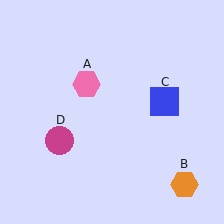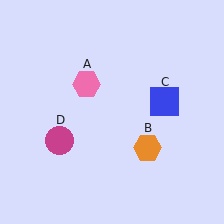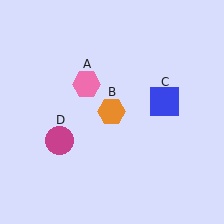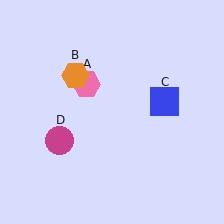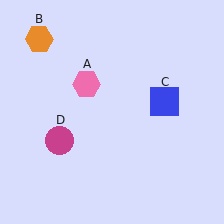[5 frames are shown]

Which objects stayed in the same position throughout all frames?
Pink hexagon (object A) and blue square (object C) and magenta circle (object D) remained stationary.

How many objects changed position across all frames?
1 object changed position: orange hexagon (object B).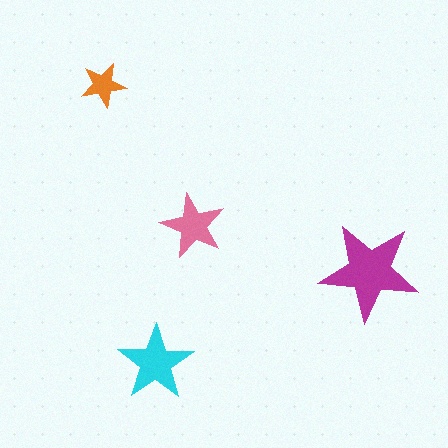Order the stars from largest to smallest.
the magenta one, the cyan one, the pink one, the orange one.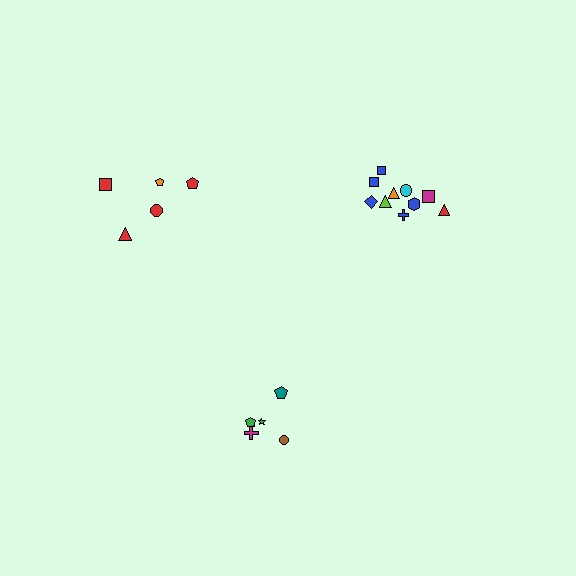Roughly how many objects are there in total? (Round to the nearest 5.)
Roughly 20 objects in total.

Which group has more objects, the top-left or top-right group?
The top-right group.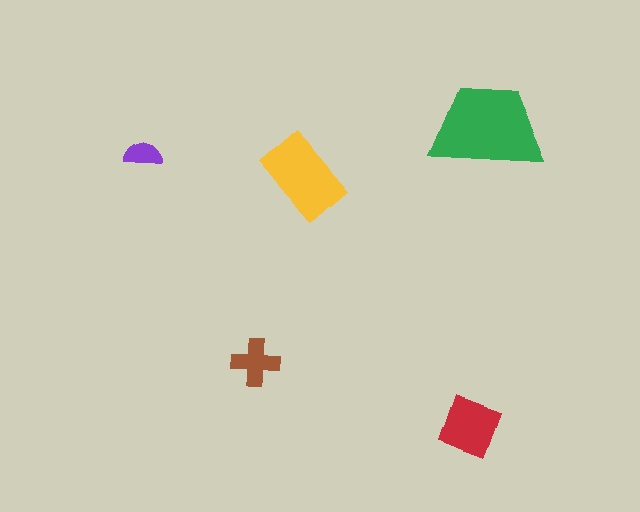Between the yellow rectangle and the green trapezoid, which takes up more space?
The green trapezoid.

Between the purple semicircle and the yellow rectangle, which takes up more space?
The yellow rectangle.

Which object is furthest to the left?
The purple semicircle is leftmost.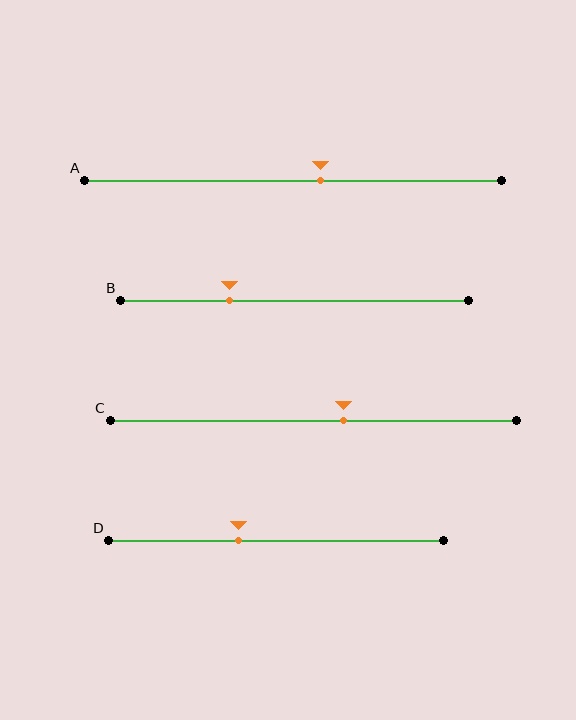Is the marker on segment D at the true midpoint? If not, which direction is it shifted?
No, the marker on segment D is shifted to the left by about 11% of the segment length.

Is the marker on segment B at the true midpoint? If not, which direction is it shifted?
No, the marker on segment B is shifted to the left by about 19% of the segment length.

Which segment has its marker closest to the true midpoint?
Segment A has its marker closest to the true midpoint.